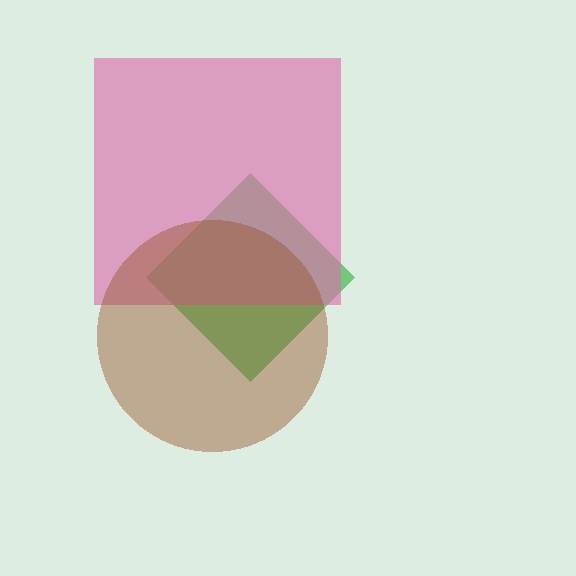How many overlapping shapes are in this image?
There are 3 overlapping shapes in the image.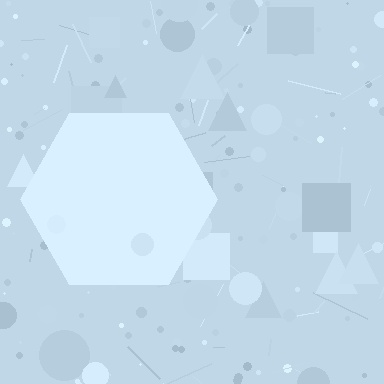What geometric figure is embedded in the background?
A hexagon is embedded in the background.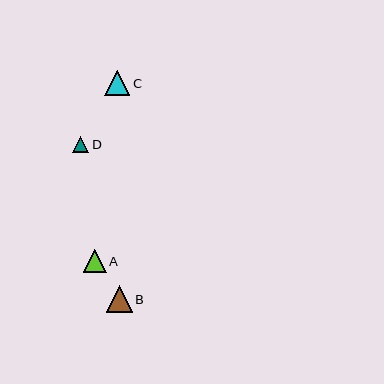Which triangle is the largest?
Triangle B is the largest with a size of approximately 26 pixels.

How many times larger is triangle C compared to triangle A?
Triangle C is approximately 1.1 times the size of triangle A.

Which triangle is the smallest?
Triangle D is the smallest with a size of approximately 16 pixels.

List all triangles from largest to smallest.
From largest to smallest: B, C, A, D.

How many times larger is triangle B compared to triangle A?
Triangle B is approximately 1.2 times the size of triangle A.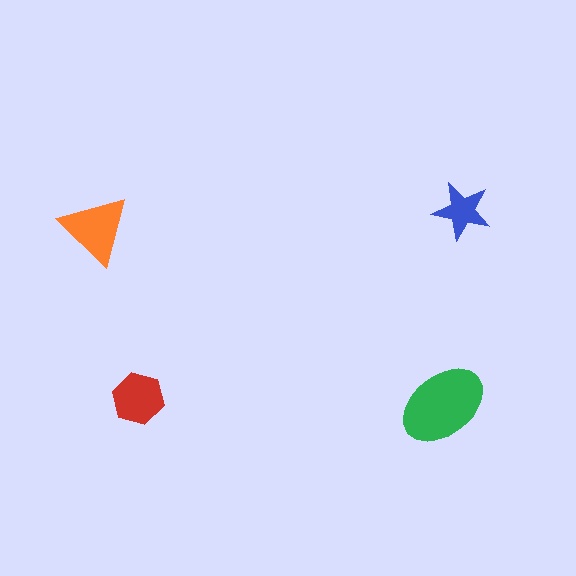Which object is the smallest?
The blue star.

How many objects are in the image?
There are 4 objects in the image.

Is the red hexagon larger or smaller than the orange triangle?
Smaller.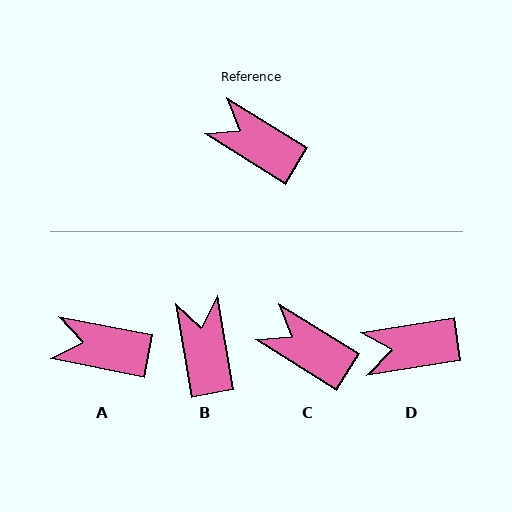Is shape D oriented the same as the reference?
No, it is off by about 41 degrees.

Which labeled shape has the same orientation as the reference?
C.